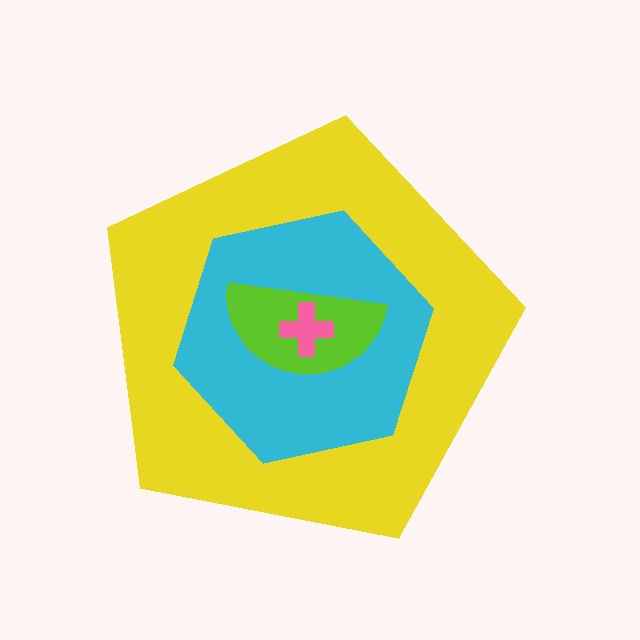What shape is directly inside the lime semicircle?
The pink cross.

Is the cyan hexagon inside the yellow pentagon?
Yes.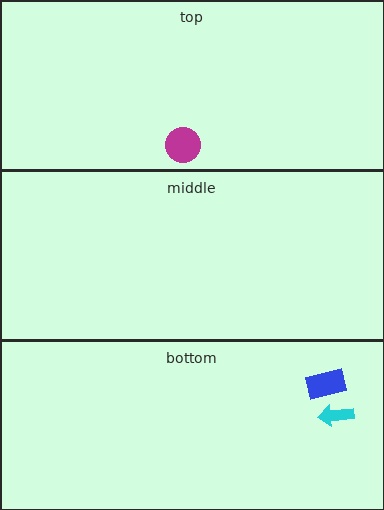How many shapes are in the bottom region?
2.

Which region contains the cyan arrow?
The bottom region.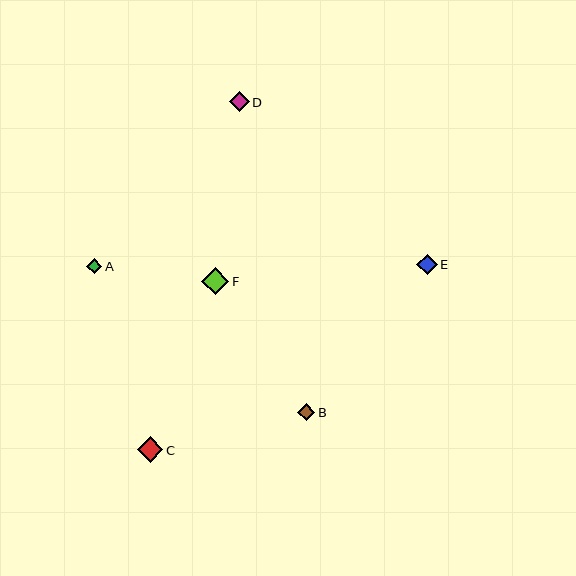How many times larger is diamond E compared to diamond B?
Diamond E is approximately 1.2 times the size of diamond B.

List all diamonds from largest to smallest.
From largest to smallest: F, C, E, D, B, A.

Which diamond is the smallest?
Diamond A is the smallest with a size of approximately 15 pixels.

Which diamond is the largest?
Diamond F is the largest with a size of approximately 27 pixels.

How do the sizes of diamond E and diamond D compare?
Diamond E and diamond D are approximately the same size.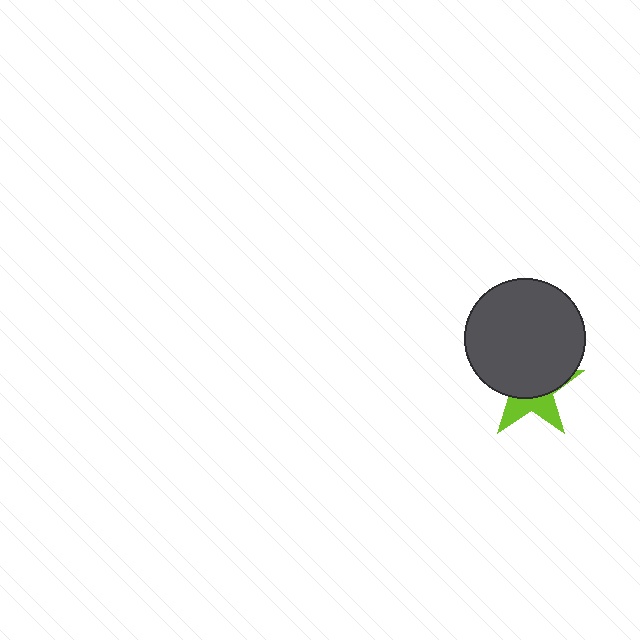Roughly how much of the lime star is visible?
A small part of it is visible (roughly 35%).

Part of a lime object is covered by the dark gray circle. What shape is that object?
It is a star.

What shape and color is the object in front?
The object in front is a dark gray circle.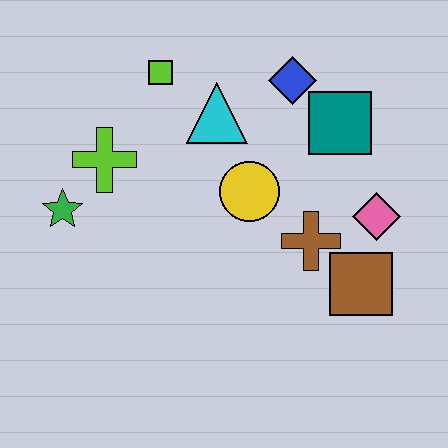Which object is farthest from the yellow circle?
The green star is farthest from the yellow circle.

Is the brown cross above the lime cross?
No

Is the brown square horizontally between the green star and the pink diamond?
Yes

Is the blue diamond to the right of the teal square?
No